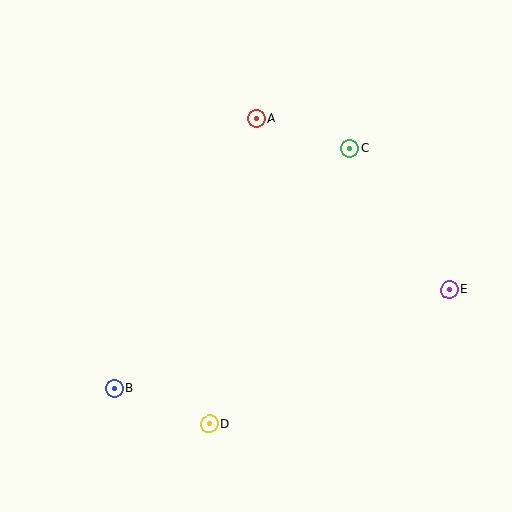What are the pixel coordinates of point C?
Point C is at (349, 149).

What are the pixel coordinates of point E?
Point E is at (449, 290).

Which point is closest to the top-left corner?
Point A is closest to the top-left corner.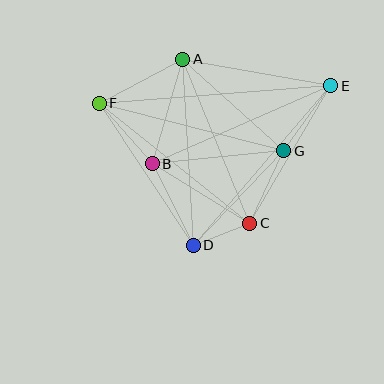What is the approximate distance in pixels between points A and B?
The distance between A and B is approximately 109 pixels.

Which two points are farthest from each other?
Points E and F are farthest from each other.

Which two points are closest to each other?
Points C and D are closest to each other.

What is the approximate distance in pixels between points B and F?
The distance between B and F is approximately 80 pixels.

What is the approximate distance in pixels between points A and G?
The distance between A and G is approximately 137 pixels.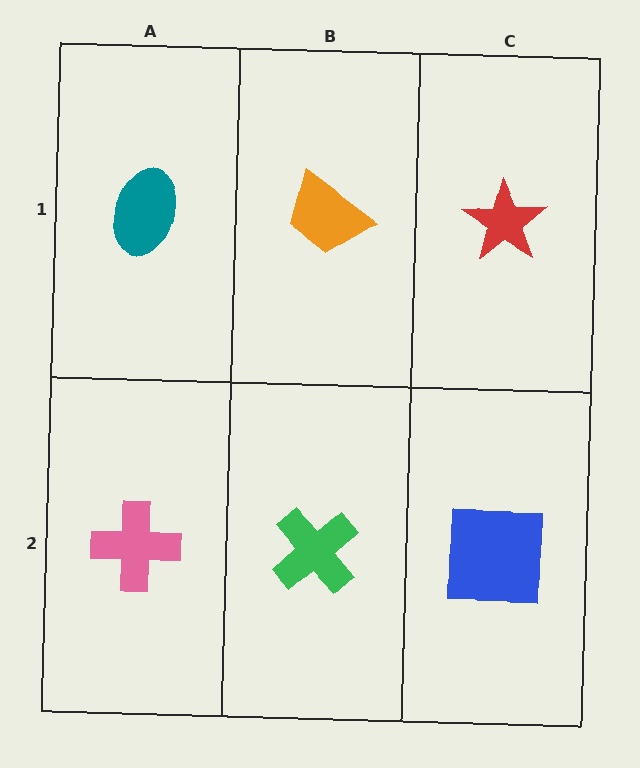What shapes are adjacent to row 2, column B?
An orange trapezoid (row 1, column B), a pink cross (row 2, column A), a blue square (row 2, column C).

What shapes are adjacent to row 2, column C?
A red star (row 1, column C), a green cross (row 2, column B).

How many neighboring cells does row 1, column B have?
3.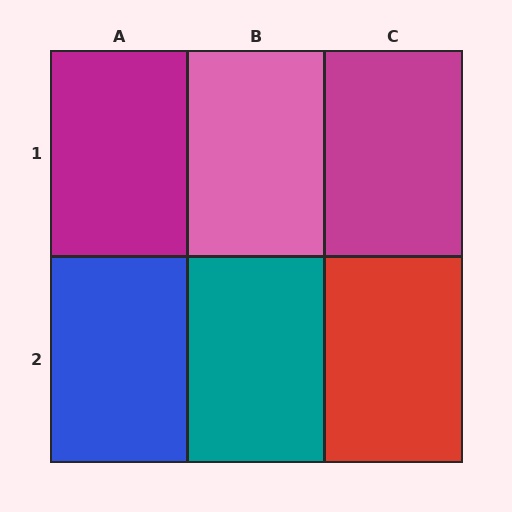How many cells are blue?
1 cell is blue.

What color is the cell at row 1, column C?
Magenta.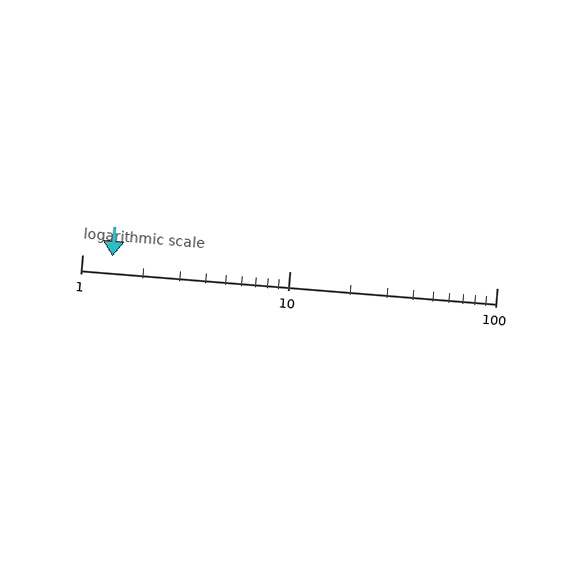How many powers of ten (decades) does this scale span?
The scale spans 2 decades, from 1 to 100.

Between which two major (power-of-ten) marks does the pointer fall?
The pointer is between 1 and 10.